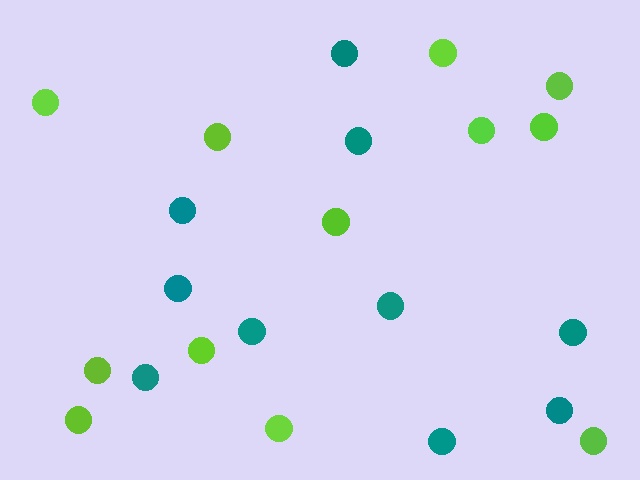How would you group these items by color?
There are 2 groups: one group of lime circles (12) and one group of teal circles (10).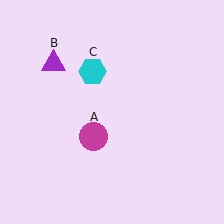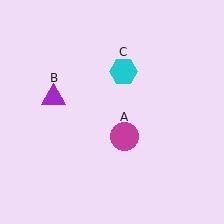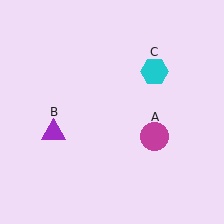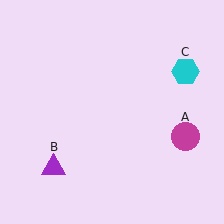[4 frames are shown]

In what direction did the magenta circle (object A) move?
The magenta circle (object A) moved right.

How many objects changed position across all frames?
3 objects changed position: magenta circle (object A), purple triangle (object B), cyan hexagon (object C).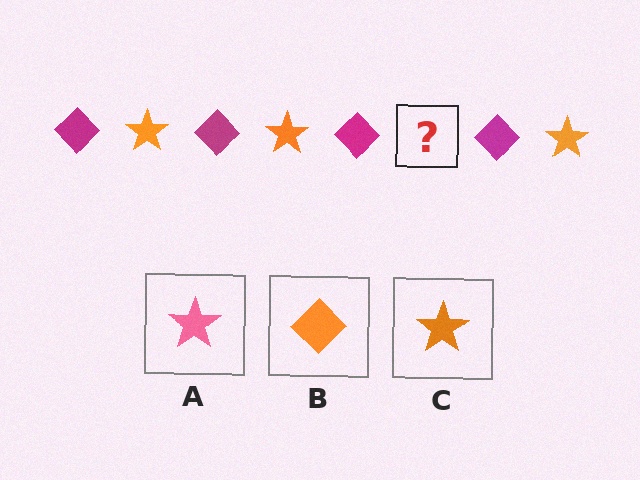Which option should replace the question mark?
Option C.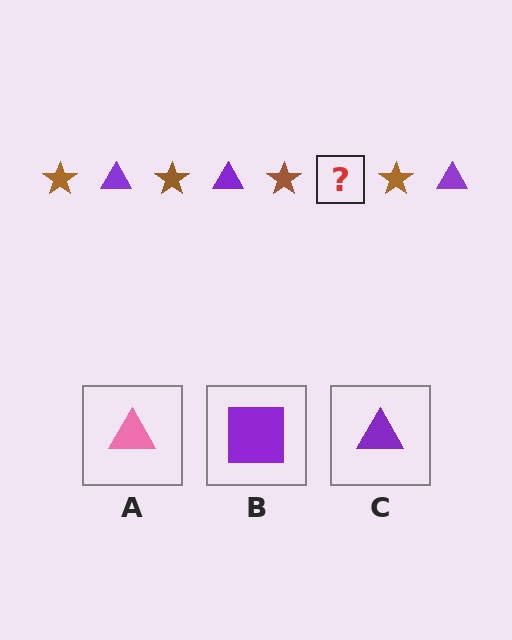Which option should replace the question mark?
Option C.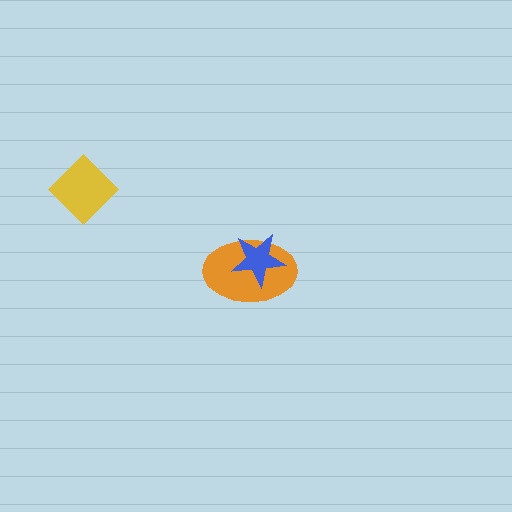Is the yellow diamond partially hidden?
No, no other shape covers it.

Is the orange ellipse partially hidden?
Yes, it is partially covered by another shape.